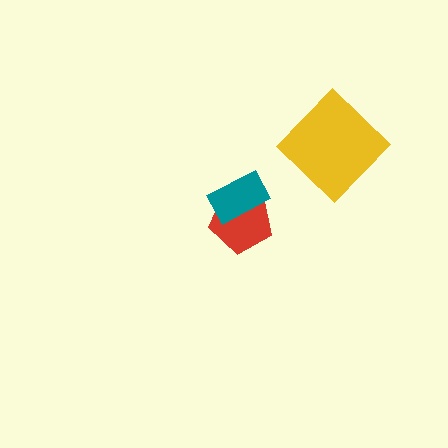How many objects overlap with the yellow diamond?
0 objects overlap with the yellow diamond.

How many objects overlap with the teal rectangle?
1 object overlaps with the teal rectangle.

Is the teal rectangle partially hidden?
No, no other shape covers it.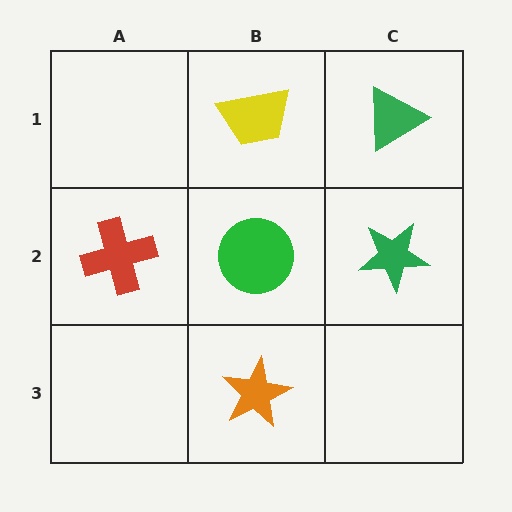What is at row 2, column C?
A green star.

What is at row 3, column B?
An orange star.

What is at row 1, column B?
A yellow trapezoid.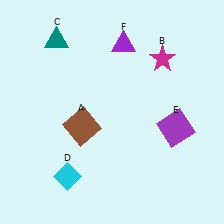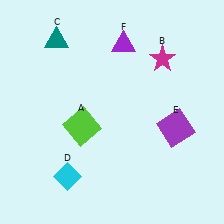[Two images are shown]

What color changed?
The square (A) changed from brown in Image 1 to lime in Image 2.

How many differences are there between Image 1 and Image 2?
There is 1 difference between the two images.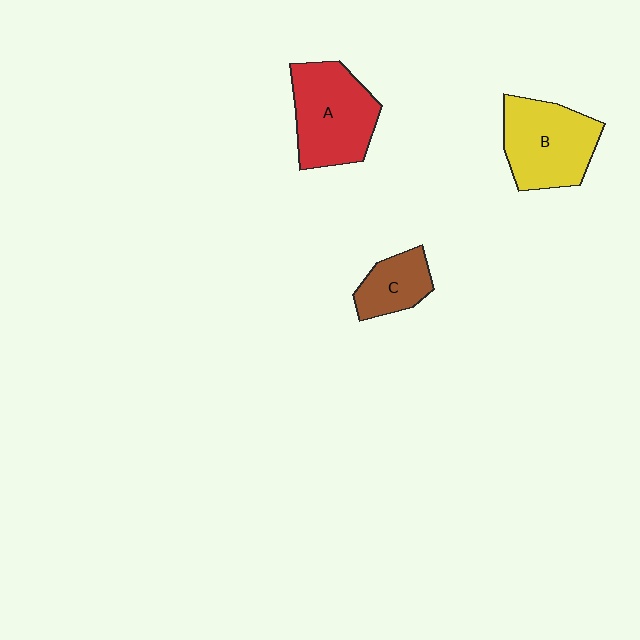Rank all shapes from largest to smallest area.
From largest to smallest: A (red), B (yellow), C (brown).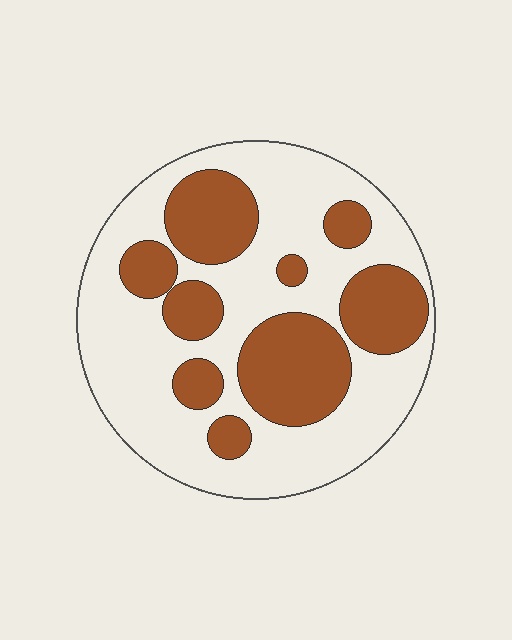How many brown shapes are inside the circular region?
9.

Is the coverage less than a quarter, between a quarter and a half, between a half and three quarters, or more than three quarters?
Between a quarter and a half.